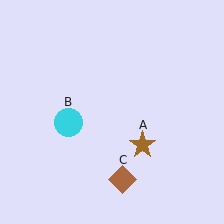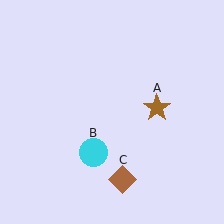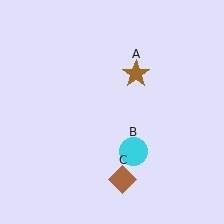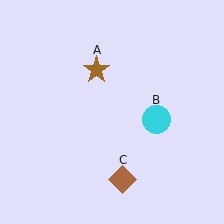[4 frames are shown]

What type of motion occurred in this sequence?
The brown star (object A), cyan circle (object B) rotated counterclockwise around the center of the scene.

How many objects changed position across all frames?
2 objects changed position: brown star (object A), cyan circle (object B).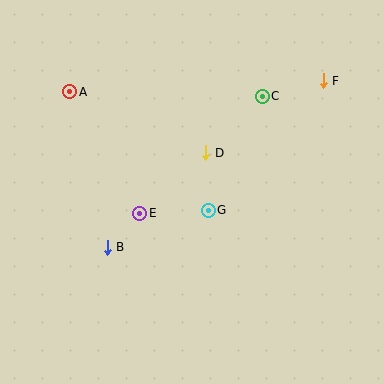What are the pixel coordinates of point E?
Point E is at (140, 213).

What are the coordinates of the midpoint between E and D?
The midpoint between E and D is at (173, 183).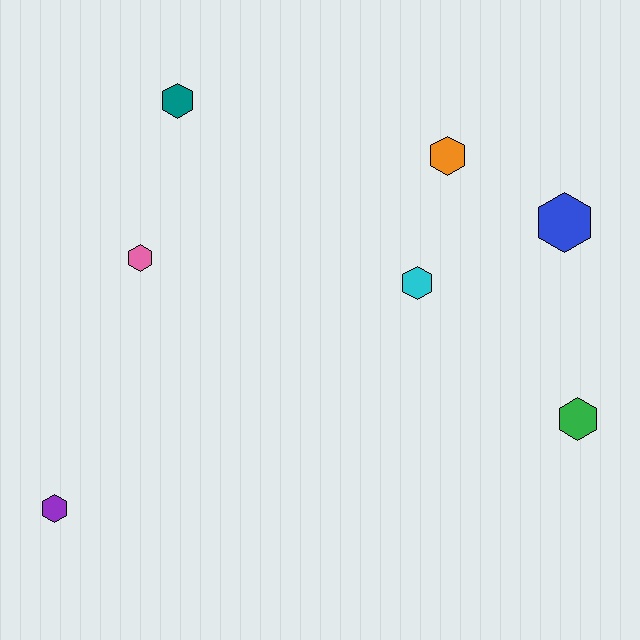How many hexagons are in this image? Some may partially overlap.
There are 7 hexagons.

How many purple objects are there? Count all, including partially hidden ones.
There is 1 purple object.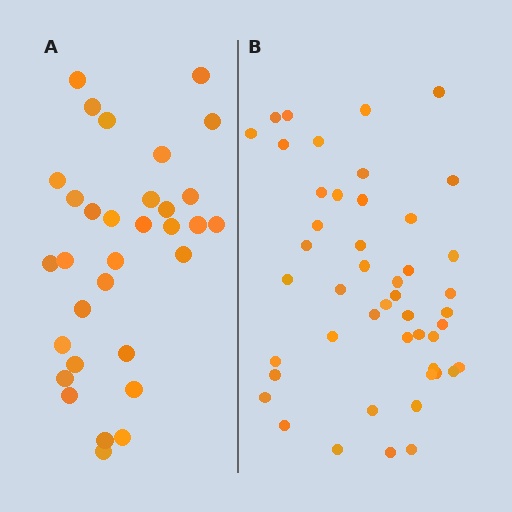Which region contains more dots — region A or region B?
Region B (the right region) has more dots.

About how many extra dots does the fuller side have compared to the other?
Region B has approximately 15 more dots than region A.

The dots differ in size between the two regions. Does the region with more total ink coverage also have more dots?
No. Region A has more total ink coverage because its dots are larger, but region B actually contains more individual dots. Total area can be misleading — the number of items is what matters here.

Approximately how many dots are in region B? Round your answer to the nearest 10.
About 50 dots. (The exact count is 47, which rounds to 50.)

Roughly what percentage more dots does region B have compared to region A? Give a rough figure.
About 45% more.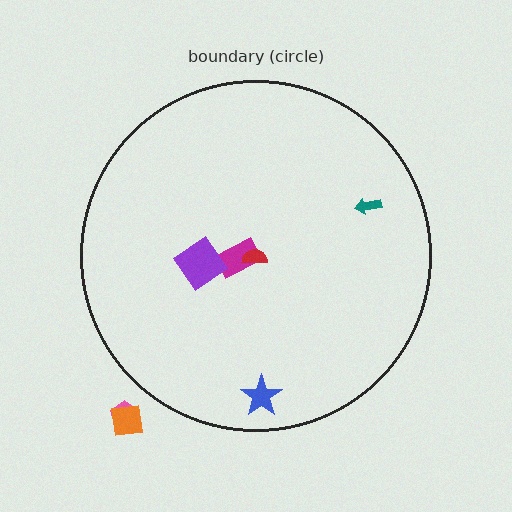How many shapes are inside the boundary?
5 inside, 2 outside.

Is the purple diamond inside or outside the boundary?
Inside.